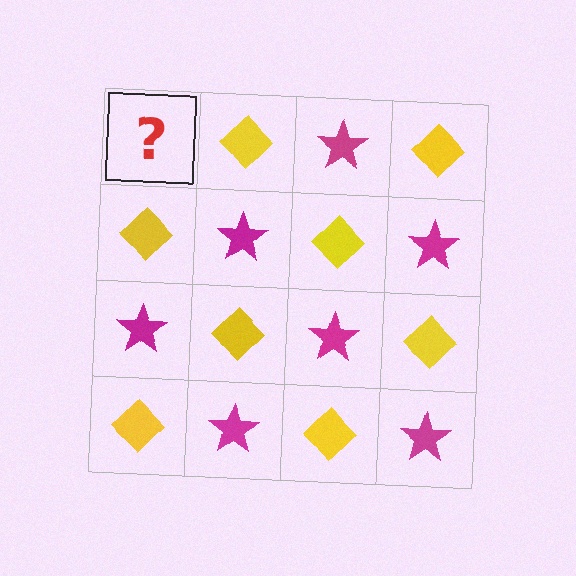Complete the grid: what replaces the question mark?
The question mark should be replaced with a magenta star.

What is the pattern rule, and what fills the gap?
The rule is that it alternates magenta star and yellow diamond in a checkerboard pattern. The gap should be filled with a magenta star.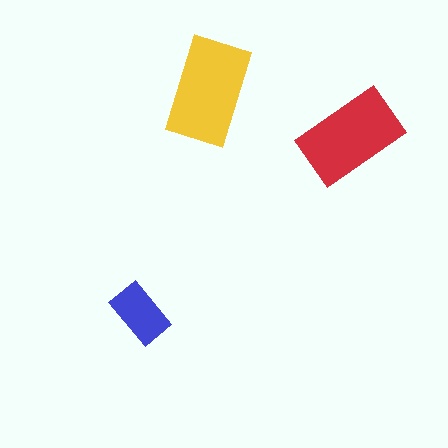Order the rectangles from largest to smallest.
the yellow one, the red one, the blue one.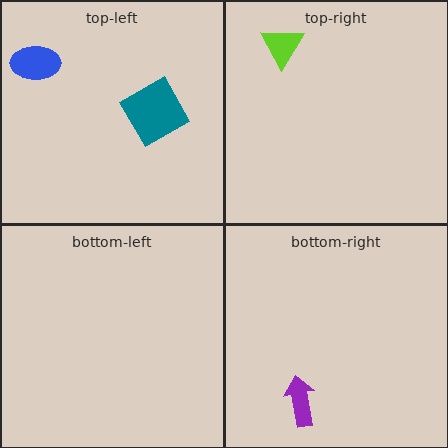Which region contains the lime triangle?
The top-right region.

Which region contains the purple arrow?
The bottom-right region.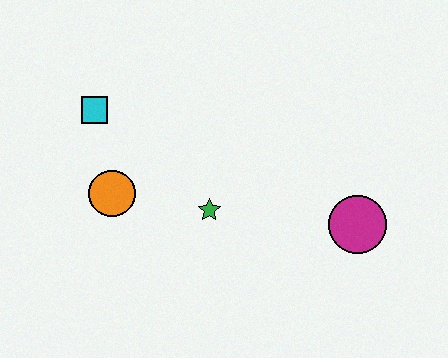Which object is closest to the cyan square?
The orange circle is closest to the cyan square.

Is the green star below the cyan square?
Yes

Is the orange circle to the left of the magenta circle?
Yes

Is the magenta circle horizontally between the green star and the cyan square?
No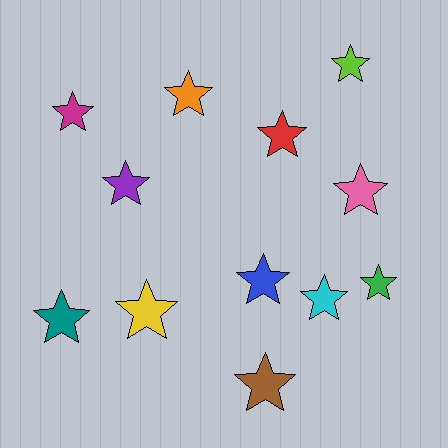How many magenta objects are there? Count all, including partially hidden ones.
There is 1 magenta object.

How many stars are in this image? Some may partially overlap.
There are 12 stars.